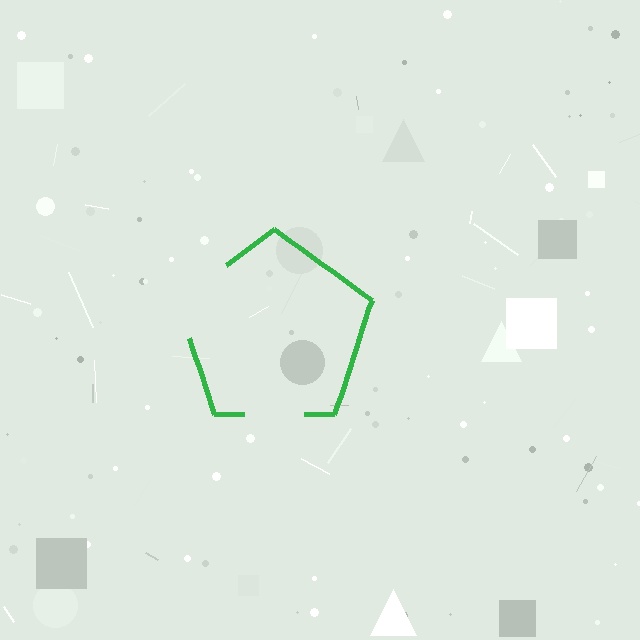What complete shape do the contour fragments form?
The contour fragments form a pentagon.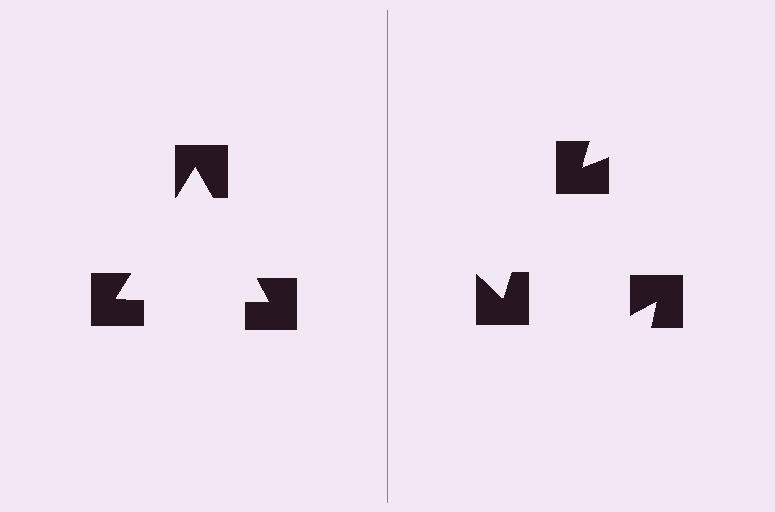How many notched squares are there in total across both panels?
6 — 3 on each side.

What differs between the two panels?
The notched squares are positioned identically on both sides; only the wedge orientations differ. On the left they align to a triangle; on the right they are misaligned.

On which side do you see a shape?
An illusory triangle appears on the left side. On the right side the wedge cuts are rotated, so no coherent shape forms.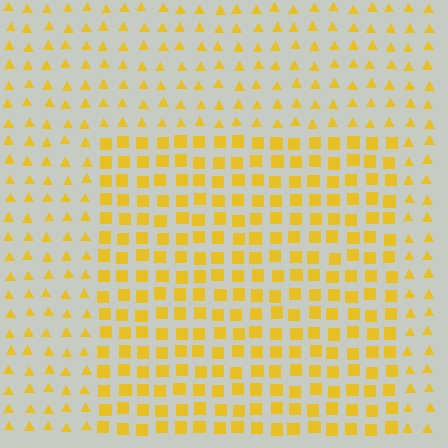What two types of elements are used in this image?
The image uses squares inside the rectangle region and triangles outside it.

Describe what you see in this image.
The image is filled with small yellow elements arranged in a uniform grid. A rectangle-shaped region contains squares, while the surrounding area contains triangles. The boundary is defined purely by the change in element shape.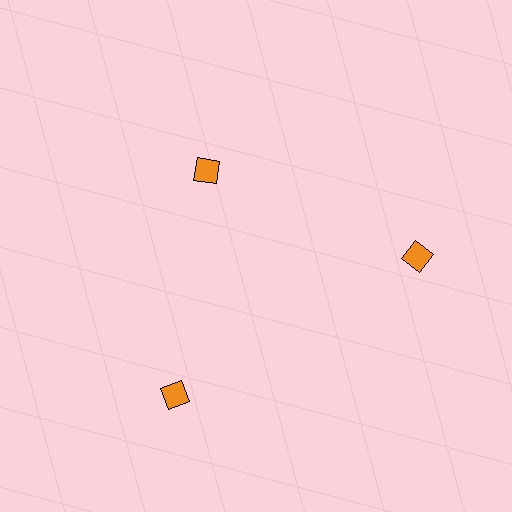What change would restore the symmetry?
The symmetry would be restored by moving it outward, back onto the ring so that all 3 diamonds sit at equal angles and equal distance from the center.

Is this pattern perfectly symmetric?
No. The 3 orange diamonds are arranged in a ring, but one element near the 11 o'clock position is pulled inward toward the center, breaking the 3-fold rotational symmetry.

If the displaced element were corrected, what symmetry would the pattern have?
It would have 3-fold rotational symmetry — the pattern would map onto itself every 120 degrees.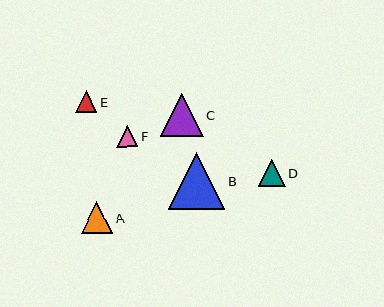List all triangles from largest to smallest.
From largest to smallest: B, C, A, D, E, F.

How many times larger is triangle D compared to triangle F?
Triangle D is approximately 1.3 times the size of triangle F.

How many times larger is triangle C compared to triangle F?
Triangle C is approximately 2.1 times the size of triangle F.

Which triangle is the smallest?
Triangle F is the smallest with a size of approximately 21 pixels.